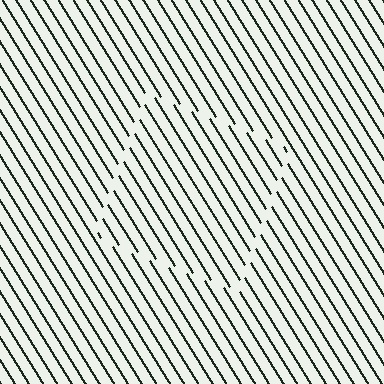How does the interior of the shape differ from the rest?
The interior of the shape contains the same grating, shifted by half a period — the contour is defined by the phase discontinuity where line-ends from the inner and outer gratings abut.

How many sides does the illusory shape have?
4 sides — the line-ends trace a square.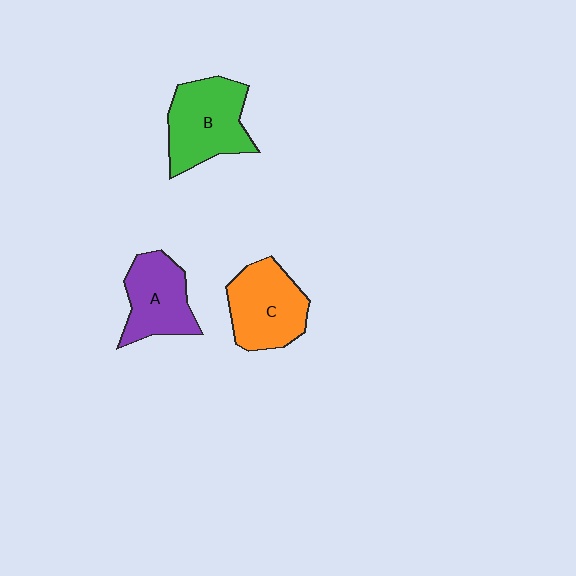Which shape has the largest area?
Shape B (green).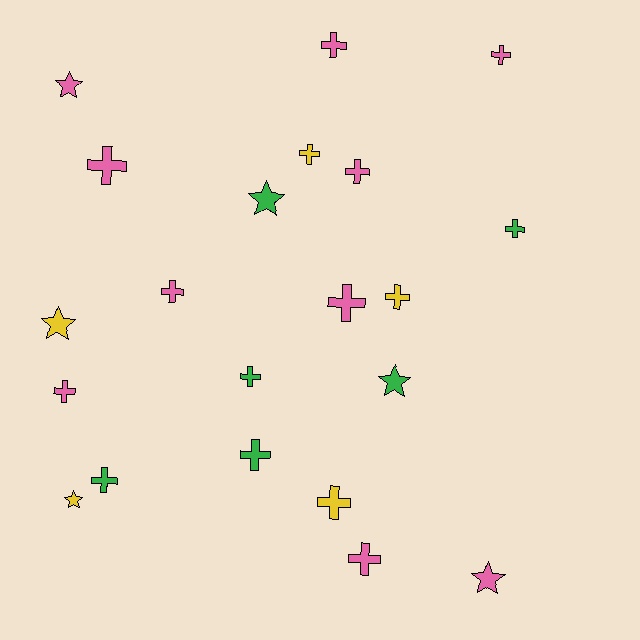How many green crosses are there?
There are 4 green crosses.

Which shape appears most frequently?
Cross, with 15 objects.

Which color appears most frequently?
Pink, with 10 objects.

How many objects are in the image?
There are 21 objects.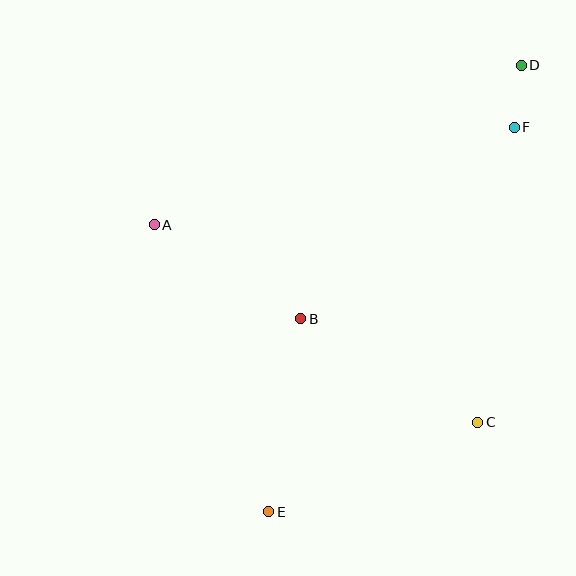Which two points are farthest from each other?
Points D and E are farthest from each other.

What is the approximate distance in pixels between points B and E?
The distance between B and E is approximately 196 pixels.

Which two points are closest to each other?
Points D and F are closest to each other.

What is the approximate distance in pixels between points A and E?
The distance between A and E is approximately 309 pixels.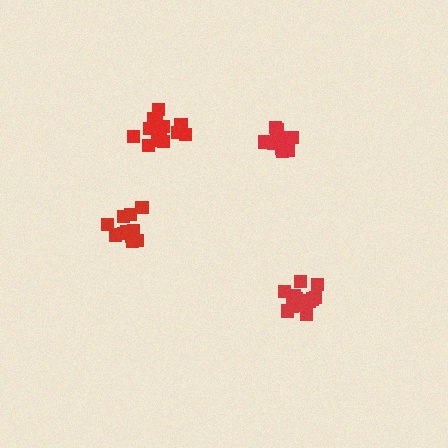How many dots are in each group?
Group 1: 14 dots, Group 2: 15 dots, Group 3: 13 dots, Group 4: 17 dots (59 total).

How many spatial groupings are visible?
There are 4 spatial groupings.